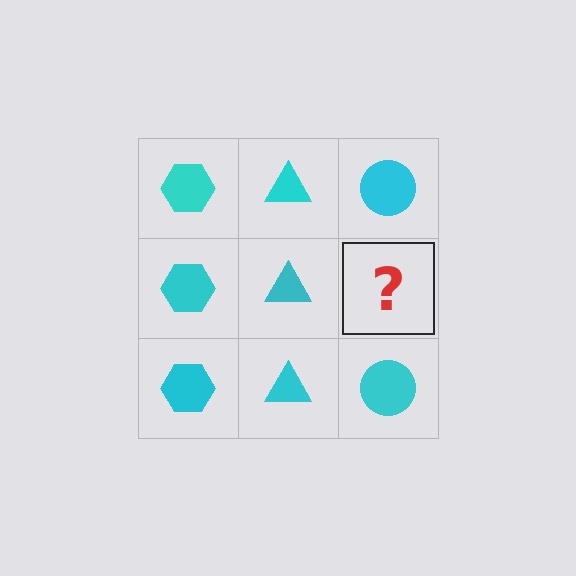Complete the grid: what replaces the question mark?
The question mark should be replaced with a cyan circle.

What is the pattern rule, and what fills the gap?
The rule is that each column has a consistent shape. The gap should be filled with a cyan circle.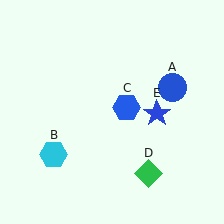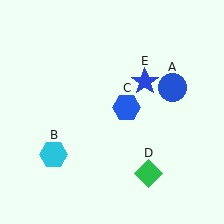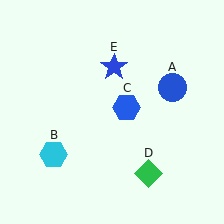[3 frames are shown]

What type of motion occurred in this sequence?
The blue star (object E) rotated counterclockwise around the center of the scene.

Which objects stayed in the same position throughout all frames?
Blue circle (object A) and cyan hexagon (object B) and blue hexagon (object C) and green diamond (object D) remained stationary.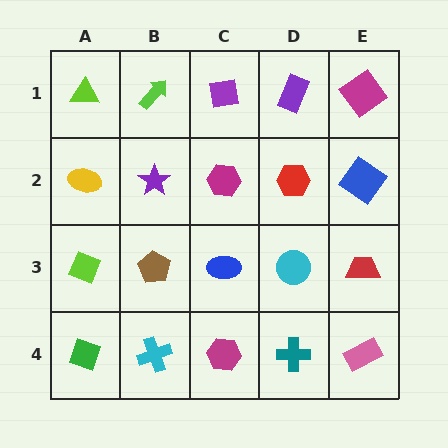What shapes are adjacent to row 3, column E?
A blue diamond (row 2, column E), a pink rectangle (row 4, column E), a cyan circle (row 3, column D).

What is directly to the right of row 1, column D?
A magenta diamond.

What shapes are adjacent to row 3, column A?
A yellow ellipse (row 2, column A), a green diamond (row 4, column A), a brown pentagon (row 3, column B).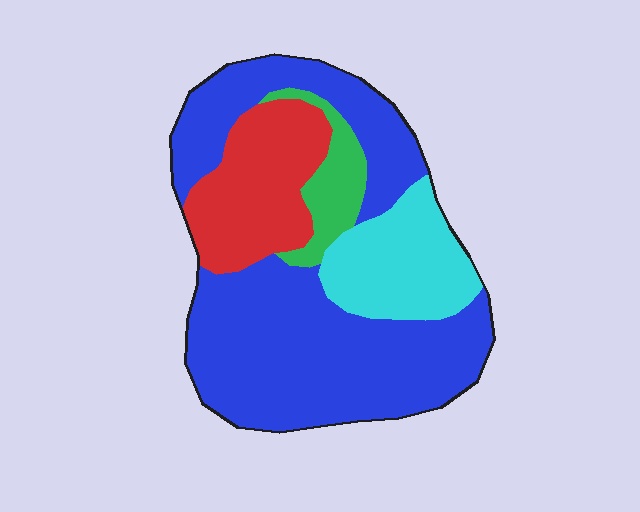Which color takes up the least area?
Green, at roughly 5%.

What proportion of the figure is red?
Red covers around 20% of the figure.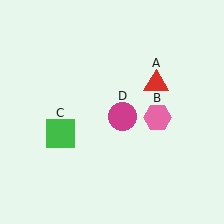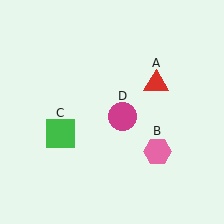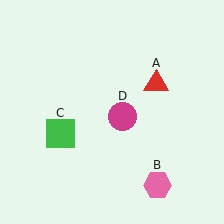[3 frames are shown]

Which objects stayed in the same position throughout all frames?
Red triangle (object A) and green square (object C) and magenta circle (object D) remained stationary.